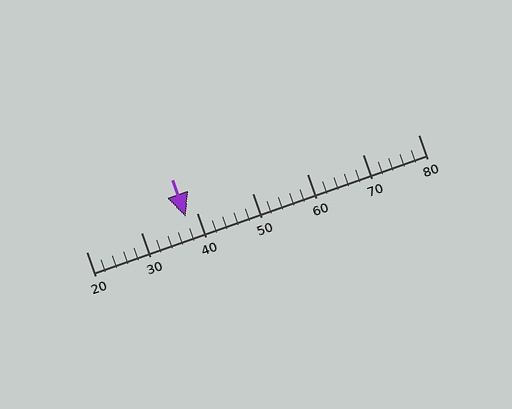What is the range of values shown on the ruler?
The ruler shows values from 20 to 80.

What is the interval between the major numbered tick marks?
The major tick marks are spaced 10 units apart.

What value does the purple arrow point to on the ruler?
The purple arrow points to approximately 38.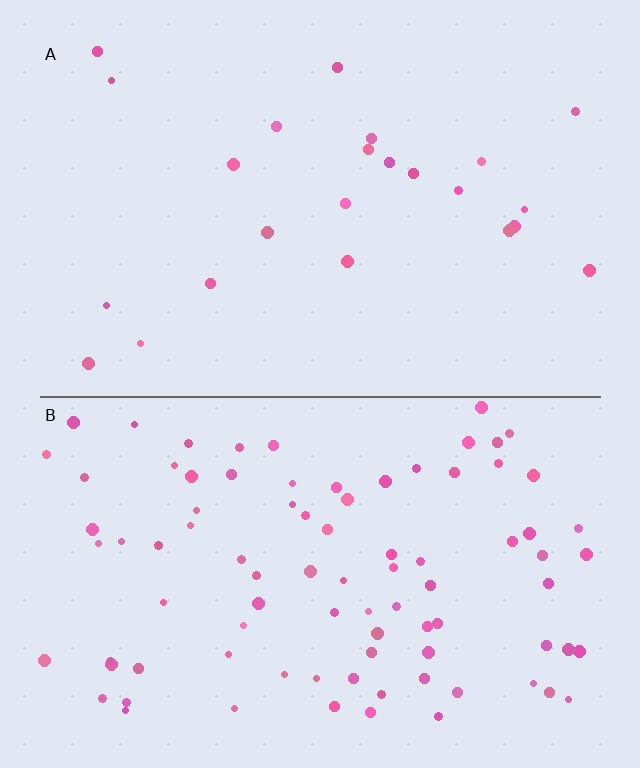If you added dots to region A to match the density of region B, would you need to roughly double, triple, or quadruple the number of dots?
Approximately quadruple.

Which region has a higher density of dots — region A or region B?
B (the bottom).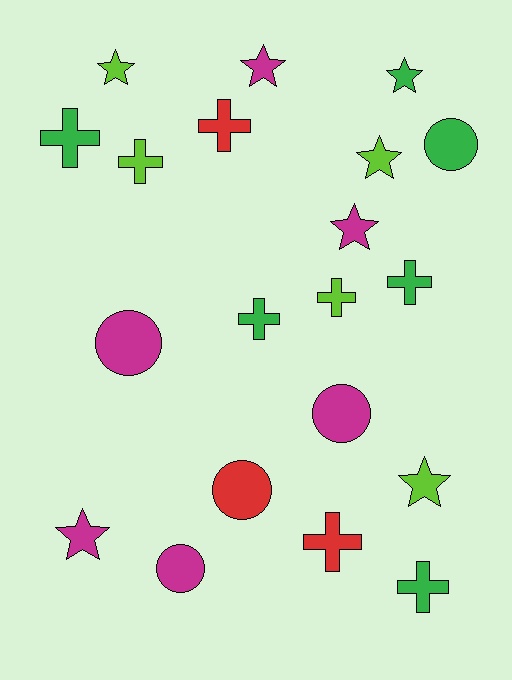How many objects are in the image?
There are 20 objects.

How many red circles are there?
There is 1 red circle.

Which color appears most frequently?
Magenta, with 6 objects.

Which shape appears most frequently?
Cross, with 8 objects.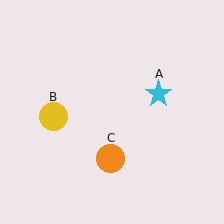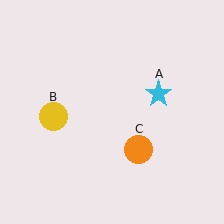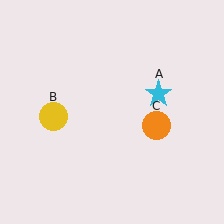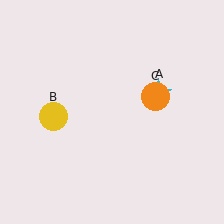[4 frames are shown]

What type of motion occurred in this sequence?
The orange circle (object C) rotated counterclockwise around the center of the scene.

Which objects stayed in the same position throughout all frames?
Cyan star (object A) and yellow circle (object B) remained stationary.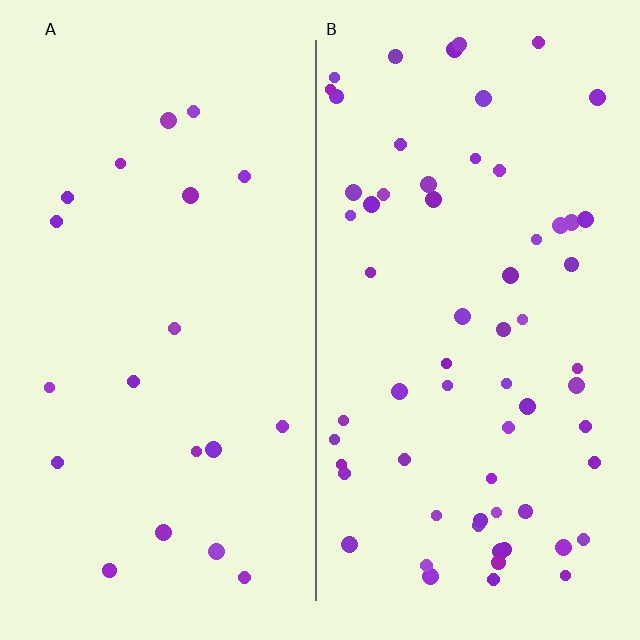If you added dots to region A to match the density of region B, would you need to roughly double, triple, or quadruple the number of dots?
Approximately triple.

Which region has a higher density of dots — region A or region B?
B (the right).